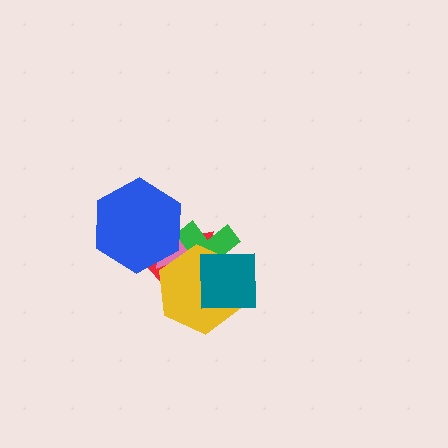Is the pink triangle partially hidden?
Yes, it is partially covered by another shape.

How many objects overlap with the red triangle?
5 objects overlap with the red triangle.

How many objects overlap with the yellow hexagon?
4 objects overlap with the yellow hexagon.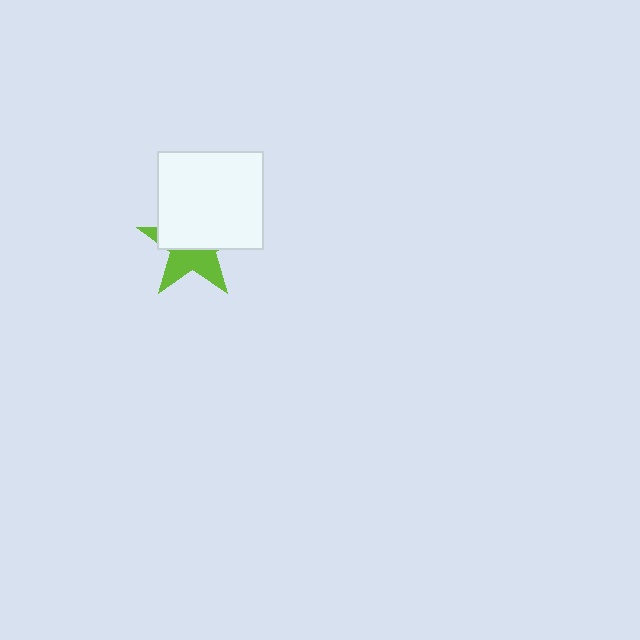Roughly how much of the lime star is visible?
About half of it is visible (roughly 45%).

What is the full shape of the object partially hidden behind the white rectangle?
The partially hidden object is a lime star.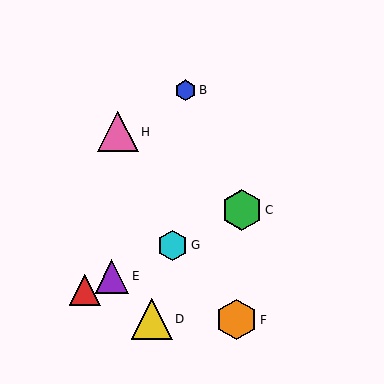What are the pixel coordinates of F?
Object F is at (236, 320).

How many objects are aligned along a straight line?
4 objects (A, C, E, G) are aligned along a straight line.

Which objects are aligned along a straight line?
Objects A, C, E, G are aligned along a straight line.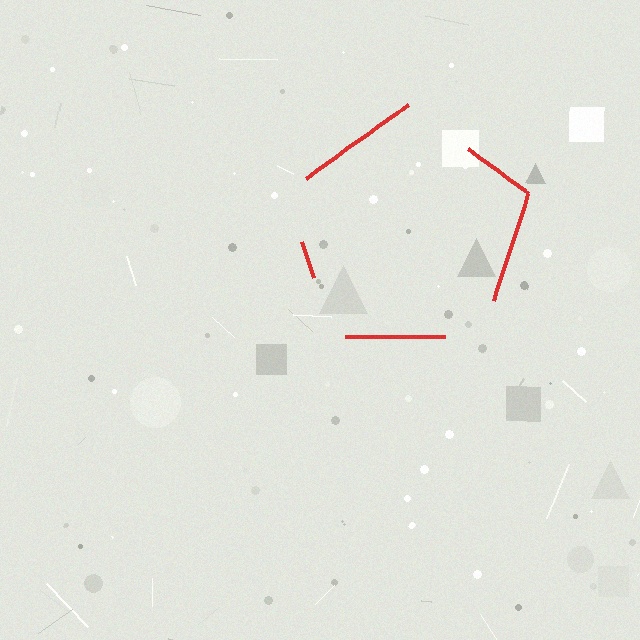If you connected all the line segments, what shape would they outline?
They would outline a pentagon.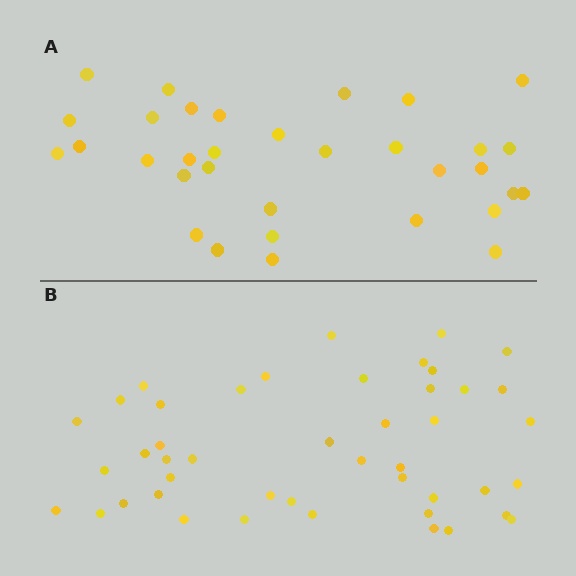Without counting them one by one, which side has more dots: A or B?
Region B (the bottom region) has more dots.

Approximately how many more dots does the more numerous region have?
Region B has roughly 12 or so more dots than region A.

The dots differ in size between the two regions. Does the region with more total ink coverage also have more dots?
No. Region A has more total ink coverage because its dots are larger, but region B actually contains more individual dots. Total area can be misleading — the number of items is what matters here.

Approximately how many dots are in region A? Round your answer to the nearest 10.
About 30 dots. (The exact count is 33, which rounds to 30.)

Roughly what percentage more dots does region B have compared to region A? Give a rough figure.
About 35% more.